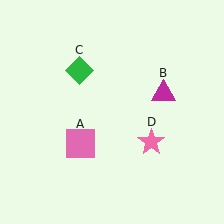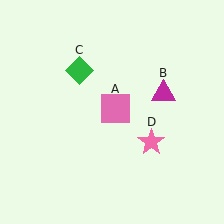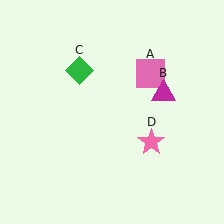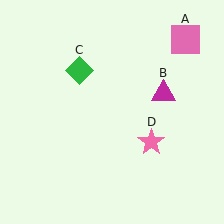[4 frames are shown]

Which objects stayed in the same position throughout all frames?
Magenta triangle (object B) and green diamond (object C) and pink star (object D) remained stationary.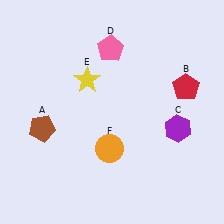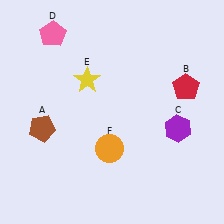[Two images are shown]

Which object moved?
The pink pentagon (D) moved left.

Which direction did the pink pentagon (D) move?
The pink pentagon (D) moved left.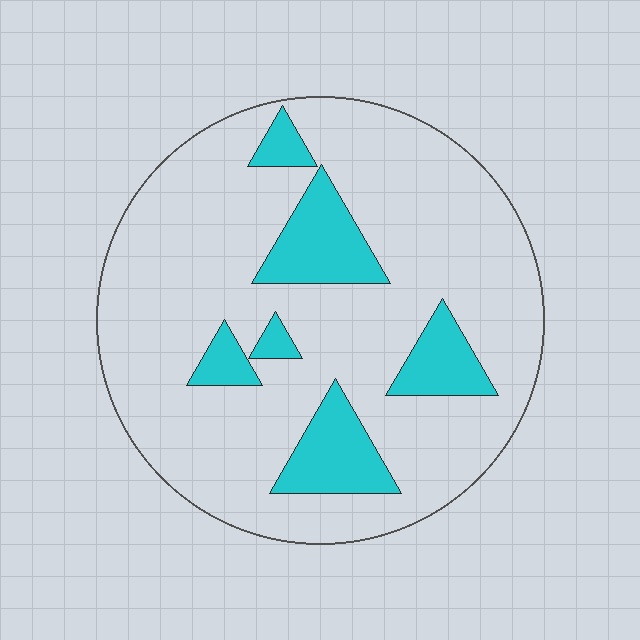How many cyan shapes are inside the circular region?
6.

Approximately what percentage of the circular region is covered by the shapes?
Approximately 20%.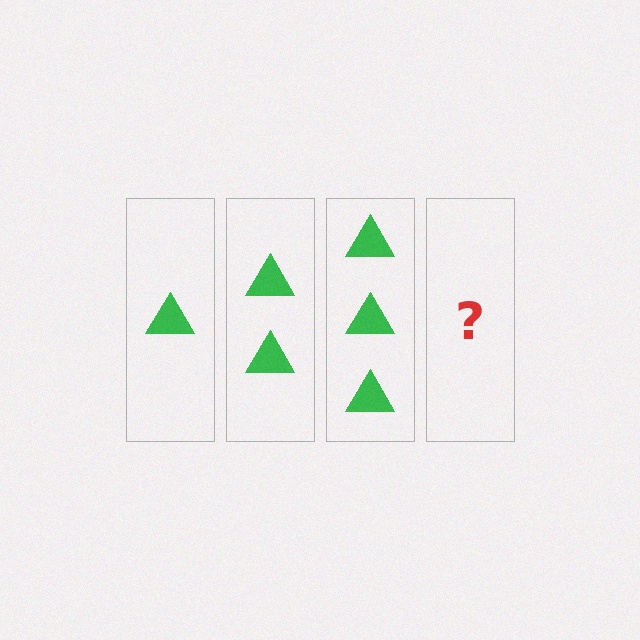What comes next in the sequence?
The next element should be 4 triangles.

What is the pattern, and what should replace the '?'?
The pattern is that each step adds one more triangle. The '?' should be 4 triangles.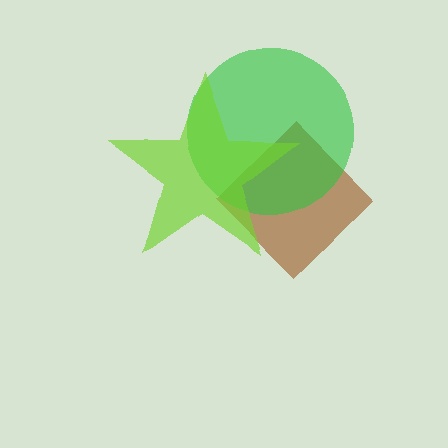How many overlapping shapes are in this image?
There are 3 overlapping shapes in the image.